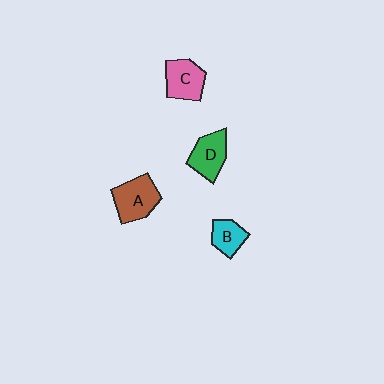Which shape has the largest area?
Shape A (brown).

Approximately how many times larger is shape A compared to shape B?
Approximately 1.6 times.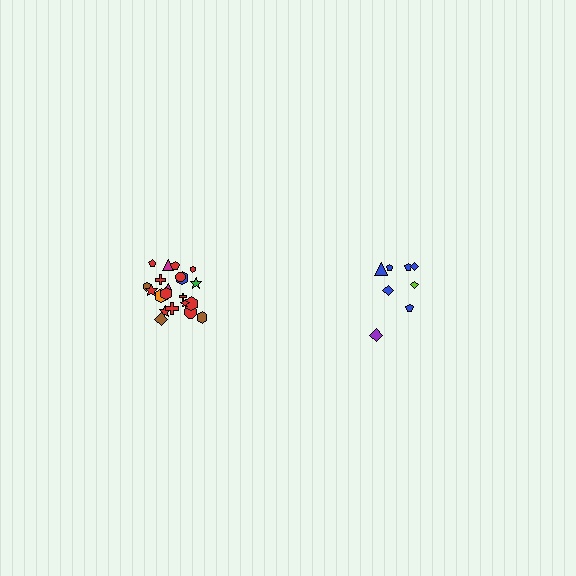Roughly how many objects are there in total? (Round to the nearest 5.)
Roughly 30 objects in total.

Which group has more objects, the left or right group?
The left group.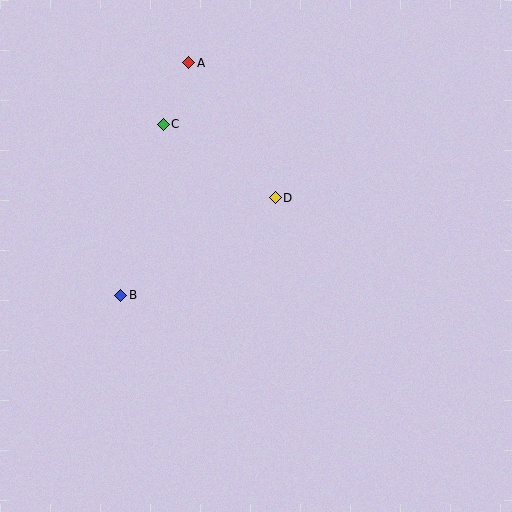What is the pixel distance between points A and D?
The distance between A and D is 160 pixels.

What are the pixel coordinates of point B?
Point B is at (121, 295).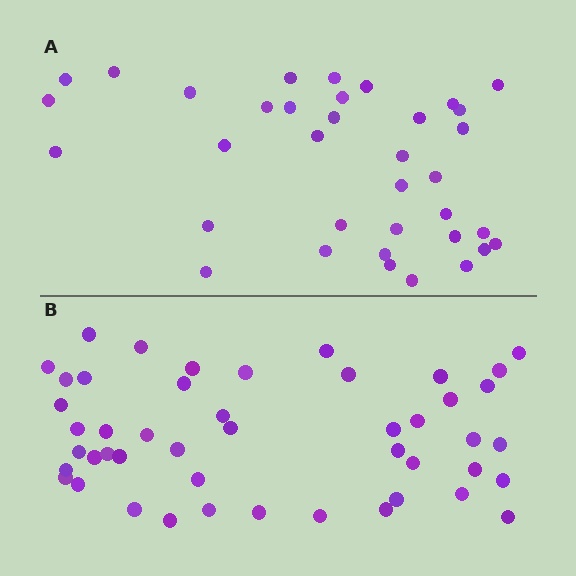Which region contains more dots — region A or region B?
Region B (the bottom region) has more dots.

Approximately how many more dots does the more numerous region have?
Region B has roughly 12 or so more dots than region A.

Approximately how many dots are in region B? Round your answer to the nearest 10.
About 50 dots. (The exact count is 47, which rounds to 50.)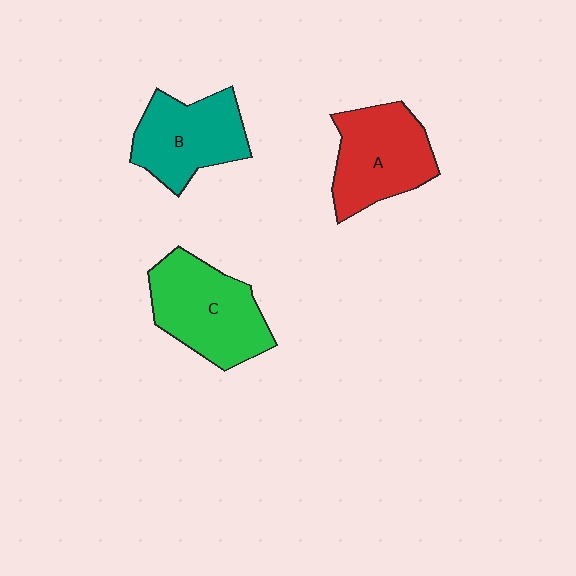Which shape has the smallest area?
Shape B (teal).